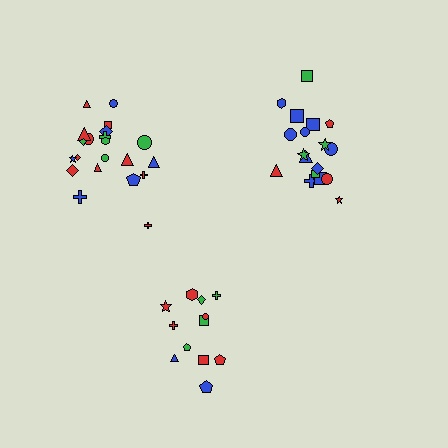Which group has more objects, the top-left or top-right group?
The top-left group.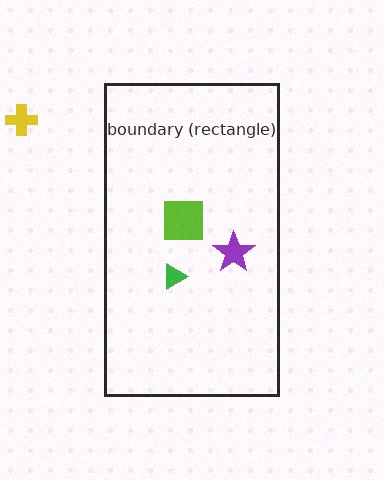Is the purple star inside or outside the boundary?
Inside.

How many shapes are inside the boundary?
3 inside, 1 outside.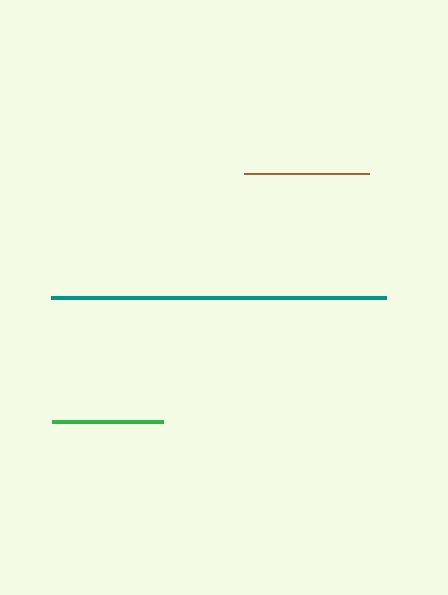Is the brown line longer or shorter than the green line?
The brown line is longer than the green line.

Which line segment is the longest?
The teal line is the longest at approximately 335 pixels.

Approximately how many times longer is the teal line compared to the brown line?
The teal line is approximately 2.7 times the length of the brown line.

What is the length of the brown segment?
The brown segment is approximately 125 pixels long.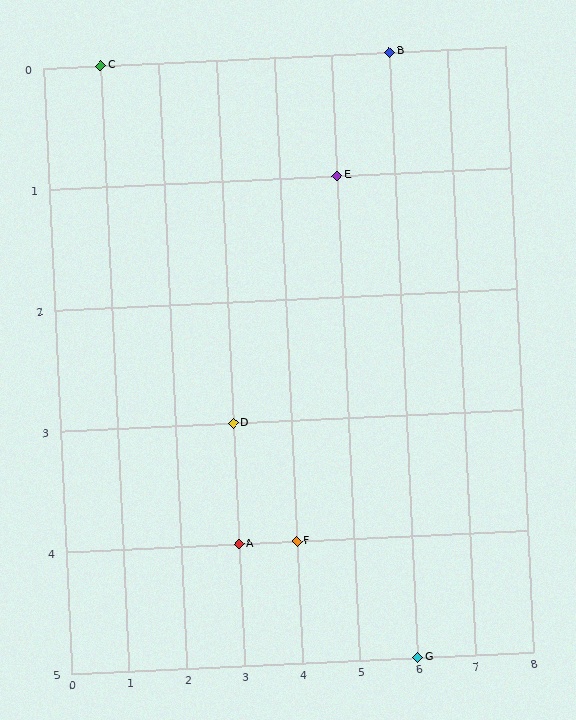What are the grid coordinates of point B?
Point B is at grid coordinates (6, 0).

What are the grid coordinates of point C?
Point C is at grid coordinates (1, 0).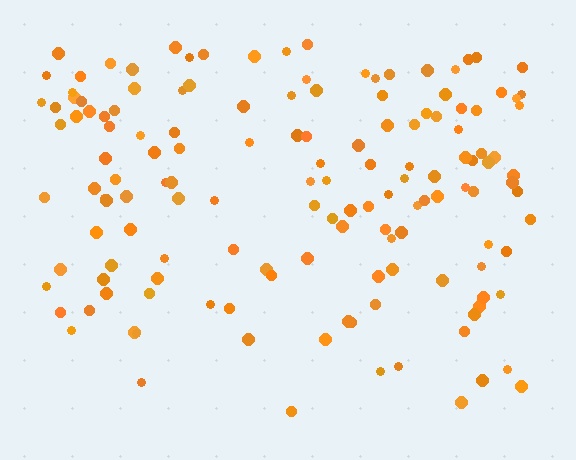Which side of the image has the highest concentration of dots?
The top.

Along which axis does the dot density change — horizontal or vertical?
Vertical.